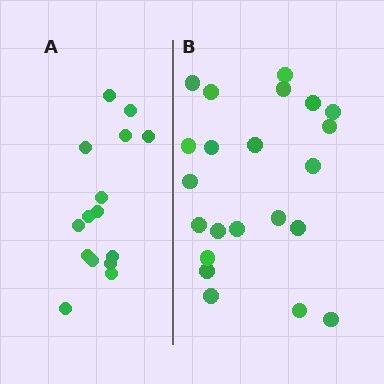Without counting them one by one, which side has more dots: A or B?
Region B (the right region) has more dots.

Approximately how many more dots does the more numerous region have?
Region B has roughly 8 or so more dots than region A.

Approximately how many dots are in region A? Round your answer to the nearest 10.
About 20 dots. (The exact count is 15, which rounds to 20.)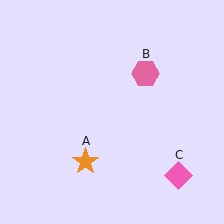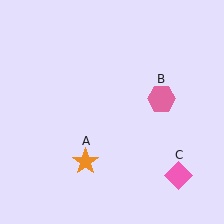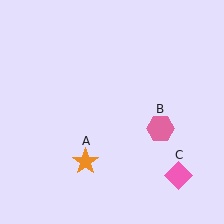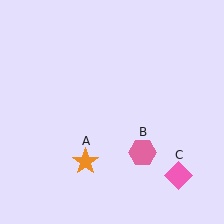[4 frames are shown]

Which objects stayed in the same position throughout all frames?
Orange star (object A) and pink diamond (object C) remained stationary.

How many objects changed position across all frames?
1 object changed position: pink hexagon (object B).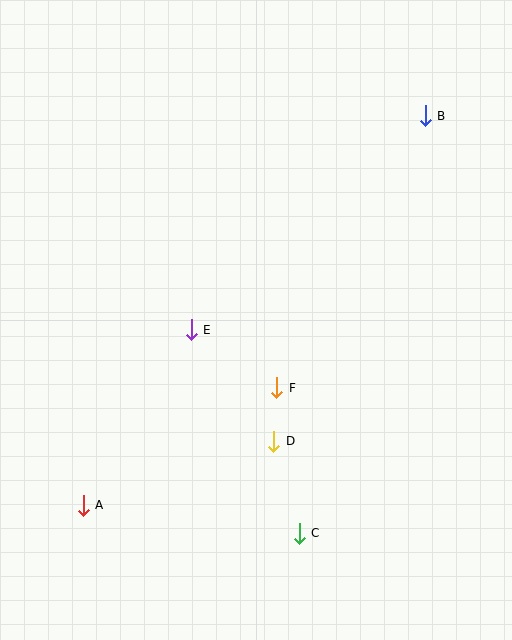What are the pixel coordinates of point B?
Point B is at (425, 116).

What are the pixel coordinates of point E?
Point E is at (191, 330).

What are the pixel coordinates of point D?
Point D is at (274, 441).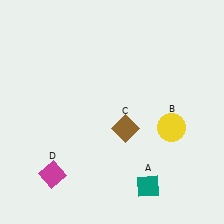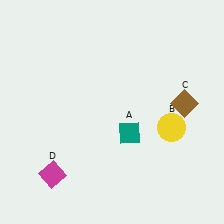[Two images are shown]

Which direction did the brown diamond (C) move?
The brown diamond (C) moved right.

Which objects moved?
The objects that moved are: the teal diamond (A), the brown diamond (C).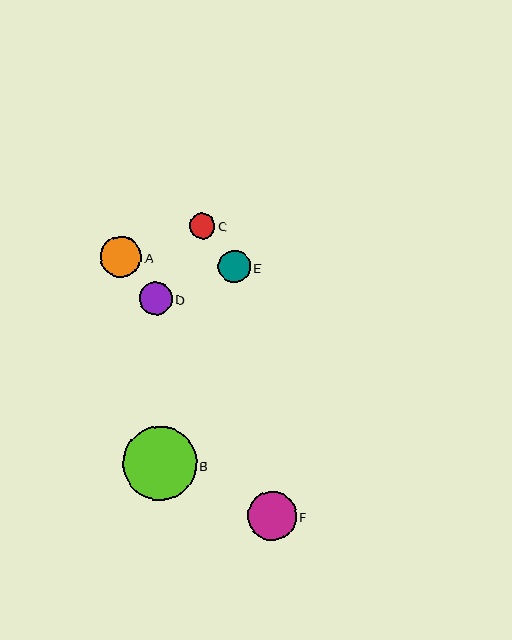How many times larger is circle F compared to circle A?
Circle F is approximately 1.2 times the size of circle A.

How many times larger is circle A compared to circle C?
Circle A is approximately 1.6 times the size of circle C.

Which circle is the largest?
Circle B is the largest with a size of approximately 74 pixels.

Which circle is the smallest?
Circle C is the smallest with a size of approximately 26 pixels.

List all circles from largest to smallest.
From largest to smallest: B, F, A, D, E, C.